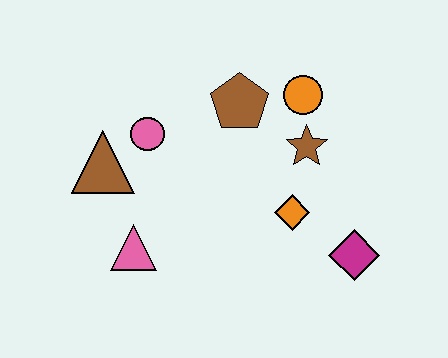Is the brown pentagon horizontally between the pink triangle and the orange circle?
Yes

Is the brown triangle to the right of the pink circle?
No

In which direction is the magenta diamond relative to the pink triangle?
The magenta diamond is to the right of the pink triangle.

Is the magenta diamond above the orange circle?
No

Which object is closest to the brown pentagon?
The orange circle is closest to the brown pentagon.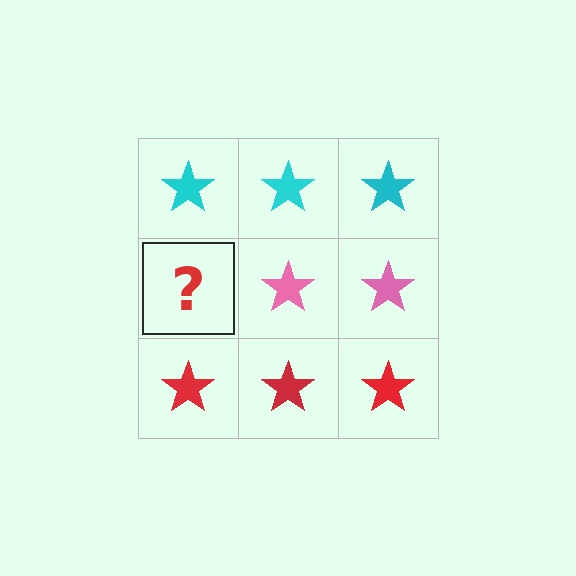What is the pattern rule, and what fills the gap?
The rule is that each row has a consistent color. The gap should be filled with a pink star.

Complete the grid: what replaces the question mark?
The question mark should be replaced with a pink star.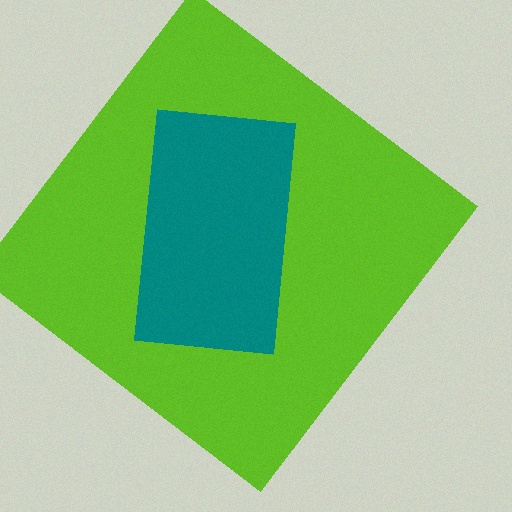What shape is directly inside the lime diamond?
The teal rectangle.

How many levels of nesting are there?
2.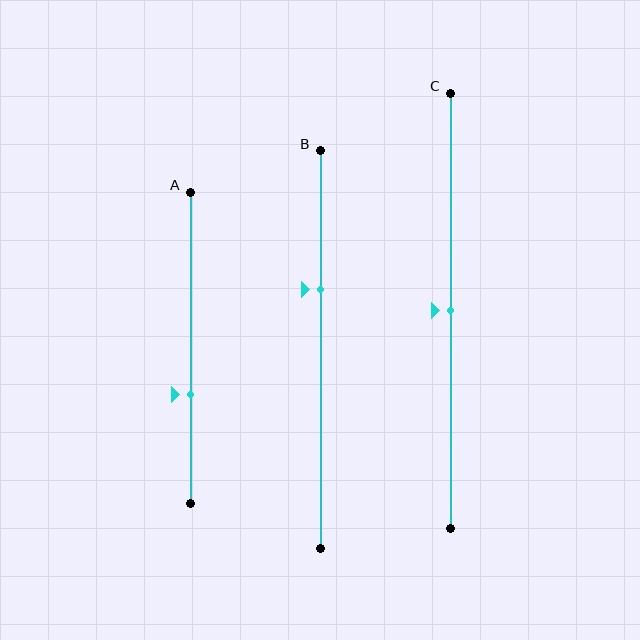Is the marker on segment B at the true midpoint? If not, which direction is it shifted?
No, the marker on segment B is shifted upward by about 15% of the segment length.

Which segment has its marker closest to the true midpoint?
Segment C has its marker closest to the true midpoint.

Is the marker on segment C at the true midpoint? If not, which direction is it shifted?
Yes, the marker on segment C is at the true midpoint.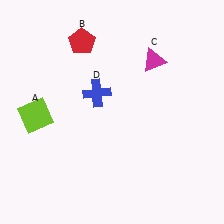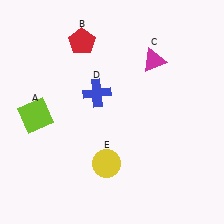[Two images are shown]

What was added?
A yellow circle (E) was added in Image 2.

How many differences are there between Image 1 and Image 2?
There is 1 difference between the two images.